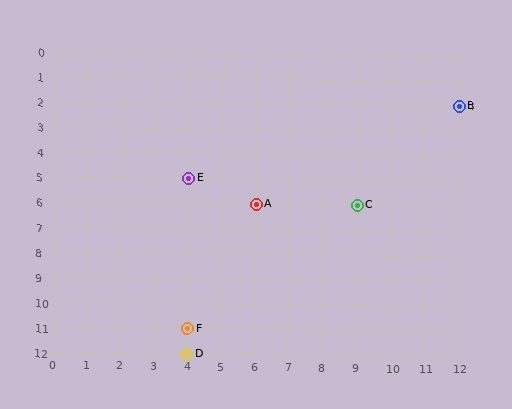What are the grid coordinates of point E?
Point E is at grid coordinates (4, 5).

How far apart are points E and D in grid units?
Points E and D are 7 rows apart.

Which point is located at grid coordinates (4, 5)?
Point E is at (4, 5).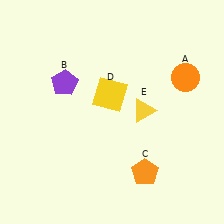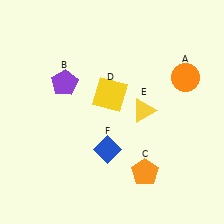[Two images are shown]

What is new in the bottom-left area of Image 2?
A blue diamond (F) was added in the bottom-left area of Image 2.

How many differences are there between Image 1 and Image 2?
There is 1 difference between the two images.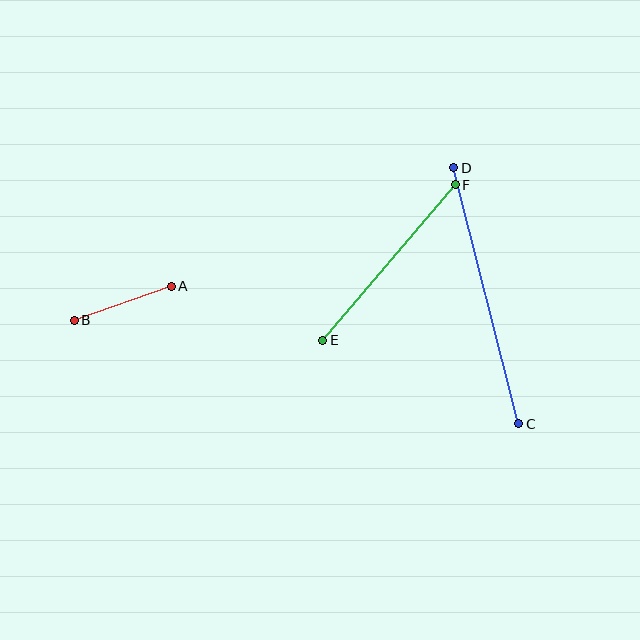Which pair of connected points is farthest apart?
Points C and D are farthest apart.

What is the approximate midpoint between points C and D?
The midpoint is at approximately (486, 296) pixels.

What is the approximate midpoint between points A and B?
The midpoint is at approximately (123, 303) pixels.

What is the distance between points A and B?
The distance is approximately 103 pixels.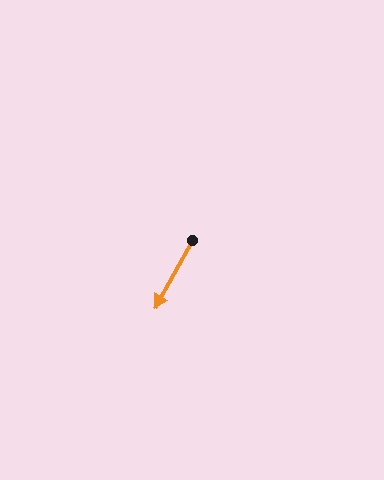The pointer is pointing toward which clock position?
Roughly 7 o'clock.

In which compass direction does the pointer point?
Southwest.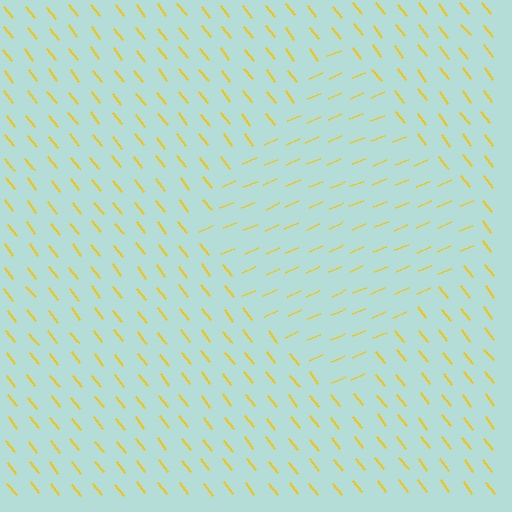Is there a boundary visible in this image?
Yes, there is a texture boundary formed by a change in line orientation.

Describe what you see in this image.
The image is filled with small yellow line segments. A diamond region in the image has lines oriented differently from the surrounding lines, creating a visible texture boundary.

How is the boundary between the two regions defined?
The boundary is defined purely by a change in line orientation (approximately 75 degrees difference). All lines are the same color and thickness.